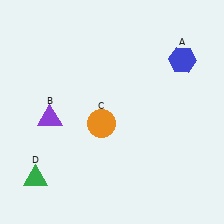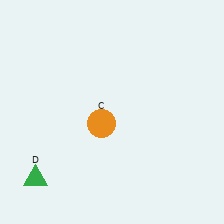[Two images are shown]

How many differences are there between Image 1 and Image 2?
There are 2 differences between the two images.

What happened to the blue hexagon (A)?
The blue hexagon (A) was removed in Image 2. It was in the top-right area of Image 1.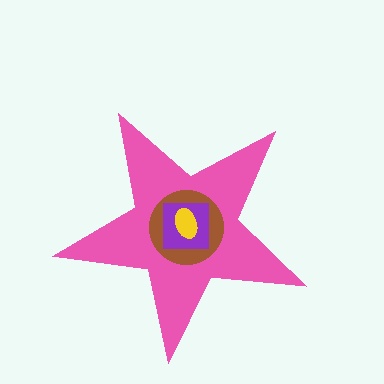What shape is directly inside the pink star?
The brown circle.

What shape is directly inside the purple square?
The yellow ellipse.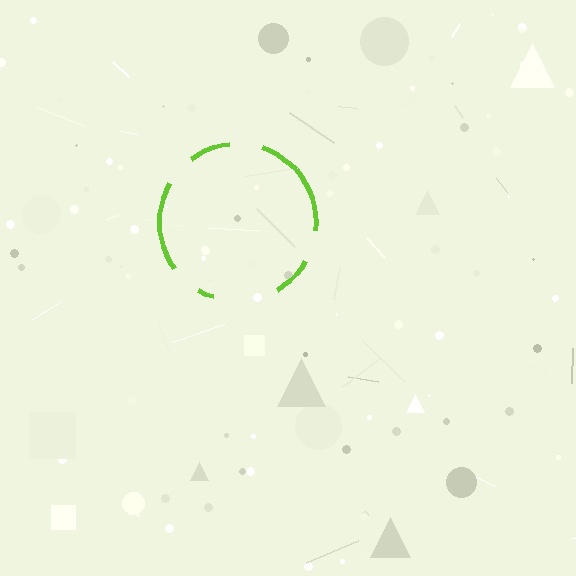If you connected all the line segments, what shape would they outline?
They would outline a circle.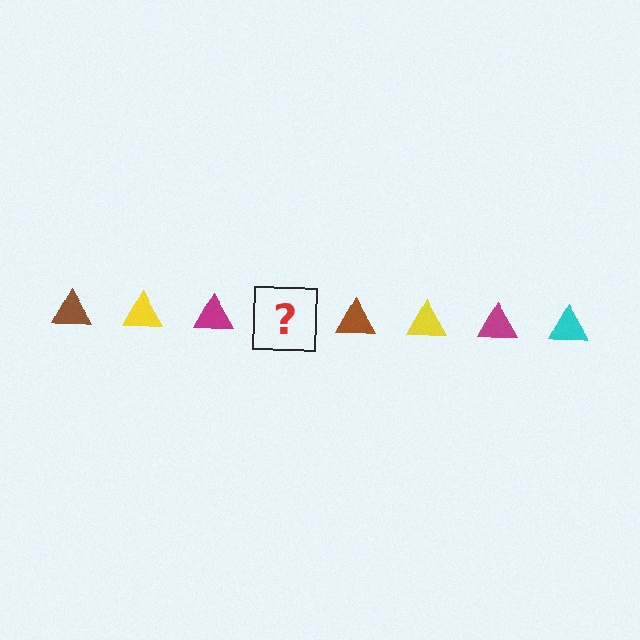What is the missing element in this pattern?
The missing element is a cyan triangle.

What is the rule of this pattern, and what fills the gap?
The rule is that the pattern cycles through brown, yellow, magenta, cyan triangles. The gap should be filled with a cyan triangle.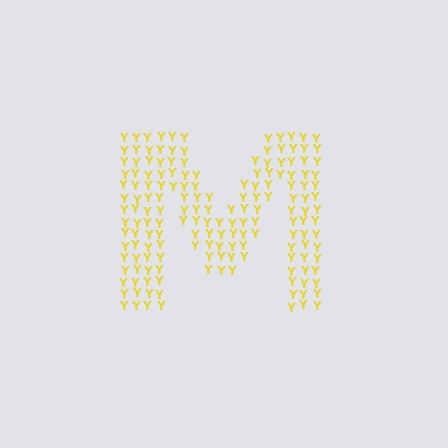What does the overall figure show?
The overall figure shows the letter M.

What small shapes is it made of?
It is made of small letter Y's.